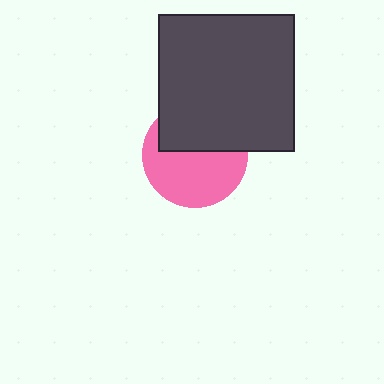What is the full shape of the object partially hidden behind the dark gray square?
The partially hidden object is a pink circle.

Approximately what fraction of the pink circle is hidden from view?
Roughly 42% of the pink circle is hidden behind the dark gray square.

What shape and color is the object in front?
The object in front is a dark gray square.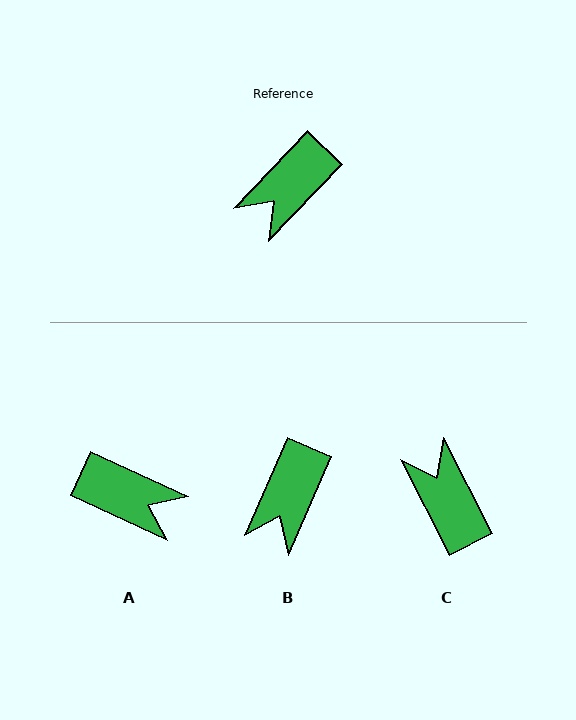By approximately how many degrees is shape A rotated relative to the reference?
Approximately 109 degrees counter-clockwise.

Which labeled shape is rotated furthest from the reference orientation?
A, about 109 degrees away.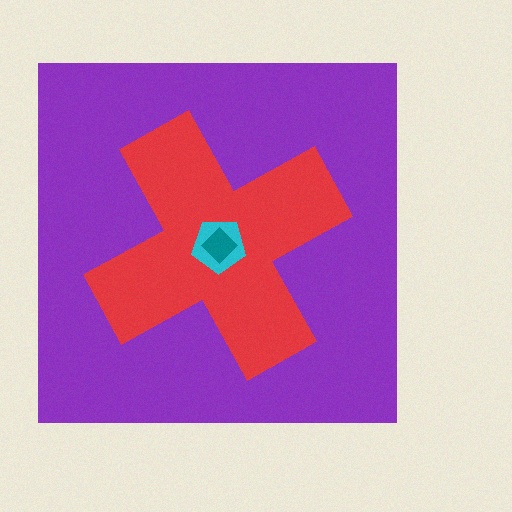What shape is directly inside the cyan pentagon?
The teal diamond.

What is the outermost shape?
The purple square.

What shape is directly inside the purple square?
The red cross.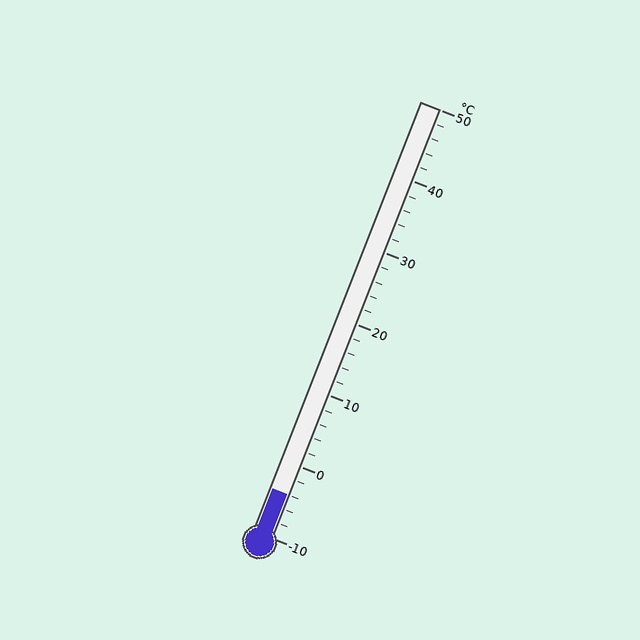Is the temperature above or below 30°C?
The temperature is below 30°C.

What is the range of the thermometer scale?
The thermometer scale ranges from -10°C to 50°C.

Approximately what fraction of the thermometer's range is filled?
The thermometer is filled to approximately 10% of its range.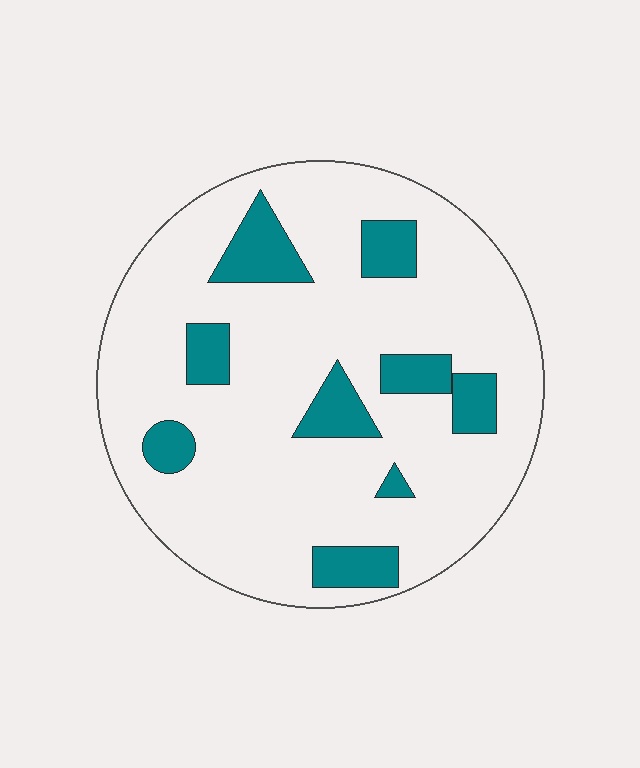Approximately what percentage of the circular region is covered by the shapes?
Approximately 15%.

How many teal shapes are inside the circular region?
9.